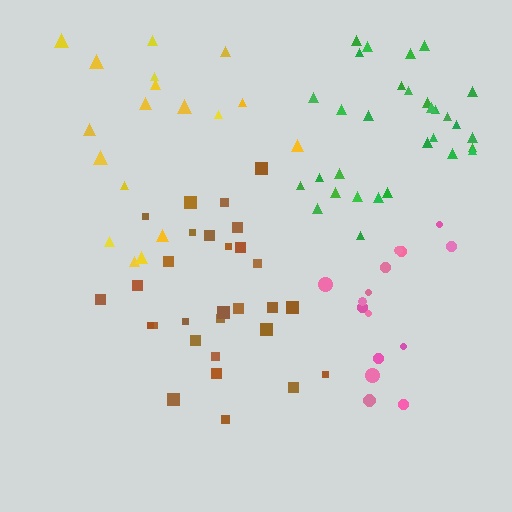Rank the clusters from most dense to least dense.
brown, green, pink, yellow.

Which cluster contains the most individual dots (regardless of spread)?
Green (31).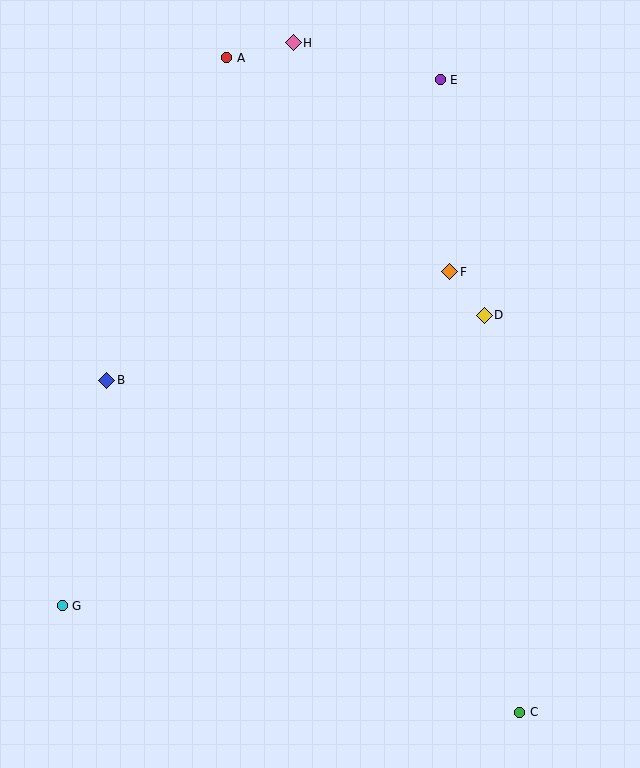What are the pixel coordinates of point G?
Point G is at (62, 606).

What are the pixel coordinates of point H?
Point H is at (293, 43).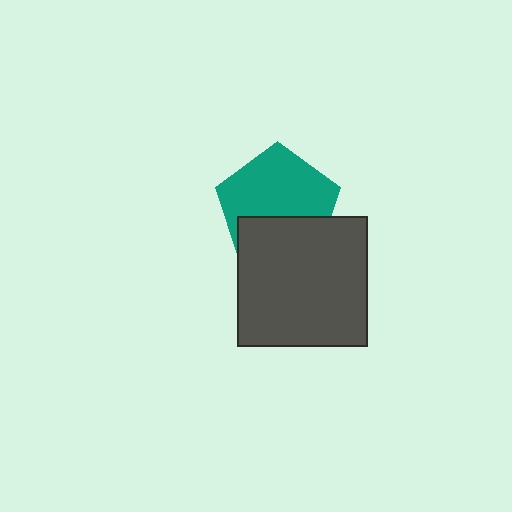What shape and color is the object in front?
The object in front is a dark gray square.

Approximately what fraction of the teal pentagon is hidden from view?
Roughly 38% of the teal pentagon is hidden behind the dark gray square.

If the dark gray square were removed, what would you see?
You would see the complete teal pentagon.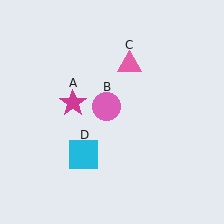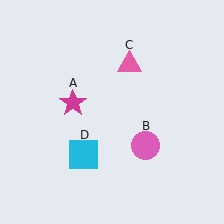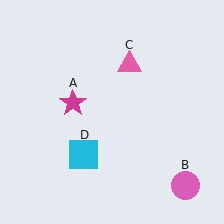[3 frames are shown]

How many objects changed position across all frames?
1 object changed position: pink circle (object B).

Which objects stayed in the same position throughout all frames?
Magenta star (object A) and pink triangle (object C) and cyan square (object D) remained stationary.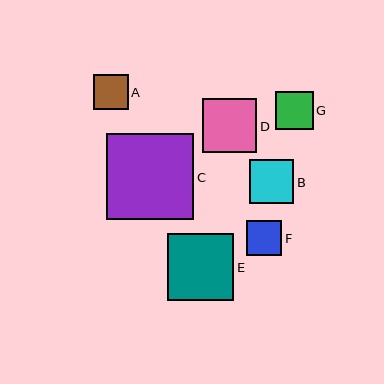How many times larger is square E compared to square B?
Square E is approximately 1.5 times the size of square B.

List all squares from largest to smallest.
From largest to smallest: C, E, D, B, G, A, F.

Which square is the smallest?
Square F is the smallest with a size of approximately 35 pixels.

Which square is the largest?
Square C is the largest with a size of approximately 87 pixels.